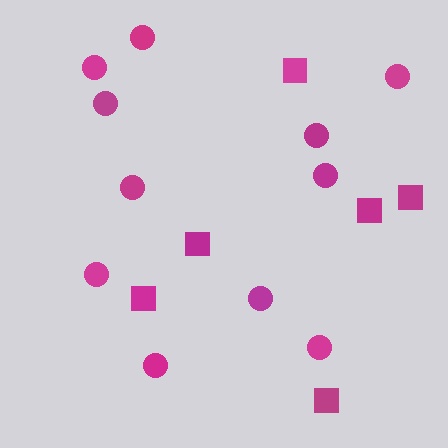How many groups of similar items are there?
There are 2 groups: one group of squares (6) and one group of circles (11).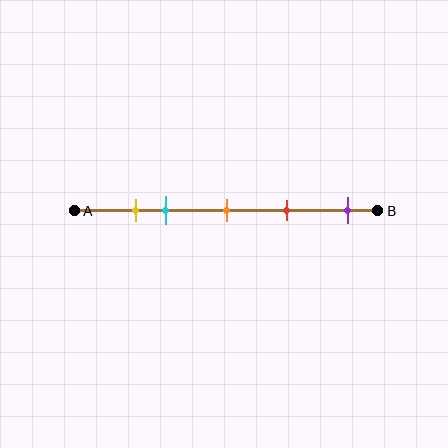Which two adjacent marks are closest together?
The yellow and cyan marks are the closest adjacent pair.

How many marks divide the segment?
There are 5 marks dividing the segment.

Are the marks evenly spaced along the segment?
No, the marks are not evenly spaced.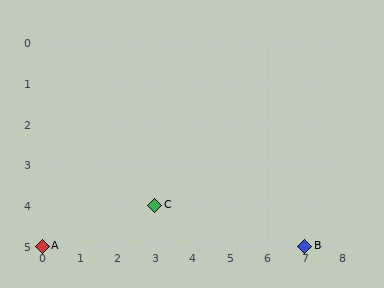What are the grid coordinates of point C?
Point C is at grid coordinates (3, 4).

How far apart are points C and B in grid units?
Points C and B are 4 columns and 1 row apart (about 4.1 grid units diagonally).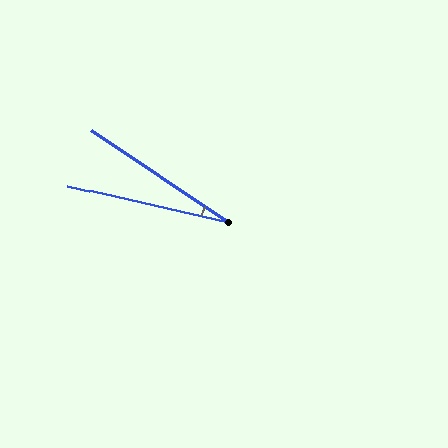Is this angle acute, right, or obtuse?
It is acute.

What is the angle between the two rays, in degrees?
Approximately 21 degrees.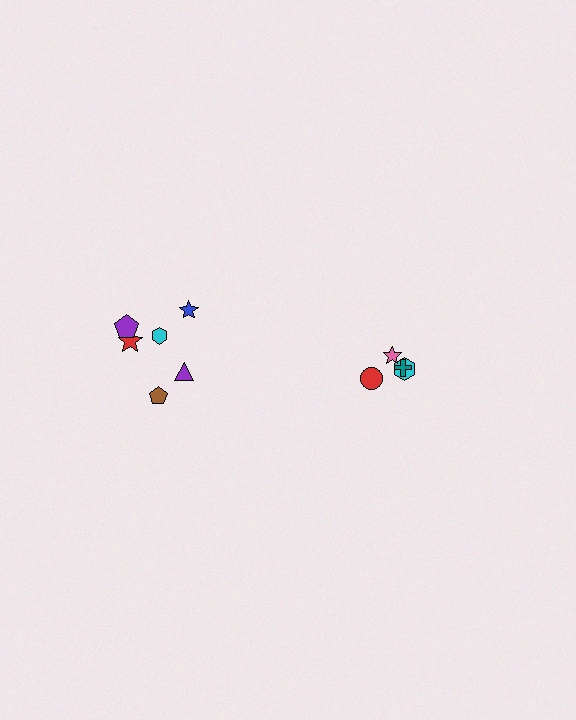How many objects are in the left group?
There are 6 objects.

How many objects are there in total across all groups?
There are 10 objects.